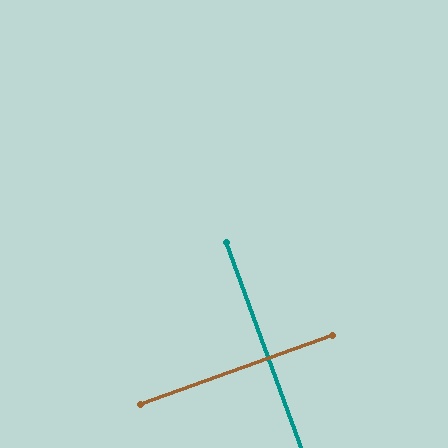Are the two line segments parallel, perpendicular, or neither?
Perpendicular — they meet at approximately 90°.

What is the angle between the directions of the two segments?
Approximately 90 degrees.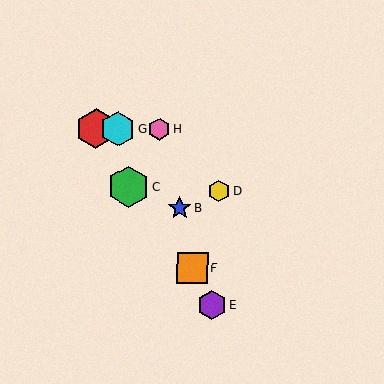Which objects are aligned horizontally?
Objects A, G, H are aligned horizontally.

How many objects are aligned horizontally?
3 objects (A, G, H) are aligned horizontally.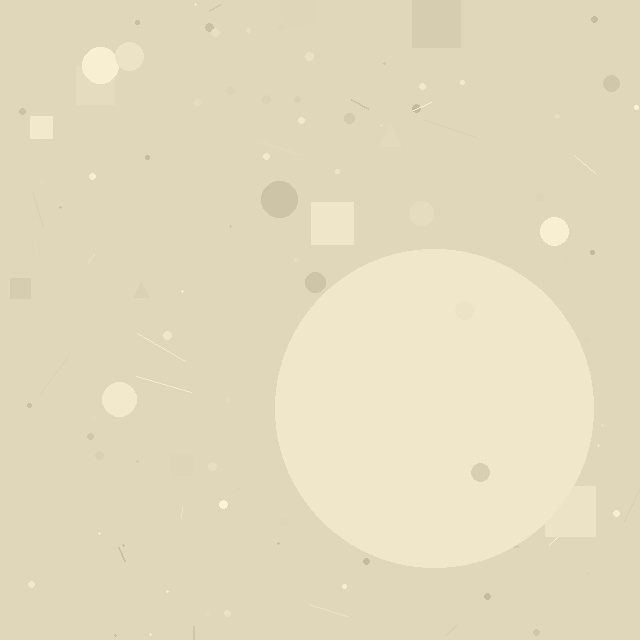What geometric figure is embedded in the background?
A circle is embedded in the background.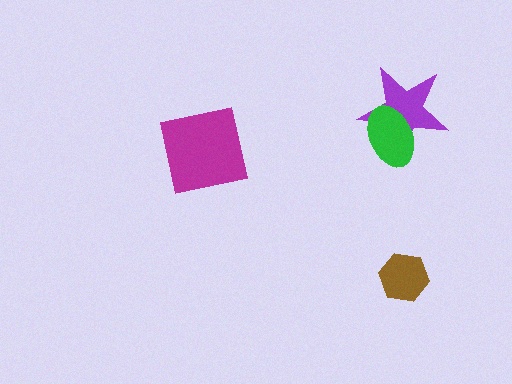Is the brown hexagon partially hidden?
No, no other shape covers it.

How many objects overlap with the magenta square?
0 objects overlap with the magenta square.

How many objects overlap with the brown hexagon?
0 objects overlap with the brown hexagon.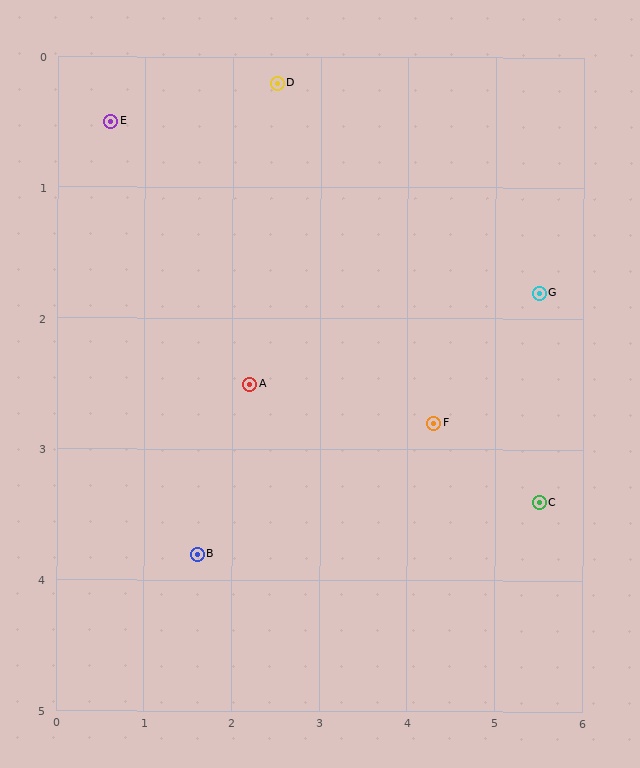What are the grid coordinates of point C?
Point C is at approximately (5.5, 3.4).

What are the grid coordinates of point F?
Point F is at approximately (4.3, 2.8).